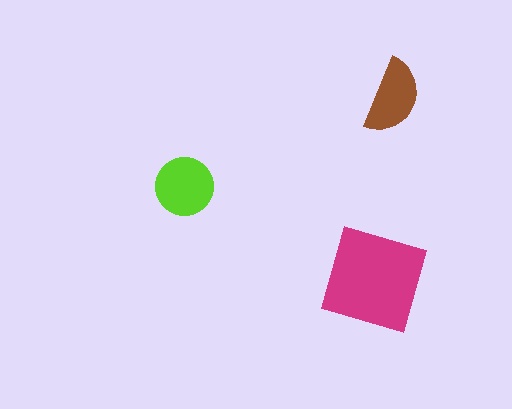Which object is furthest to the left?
The lime circle is leftmost.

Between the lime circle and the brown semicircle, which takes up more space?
The lime circle.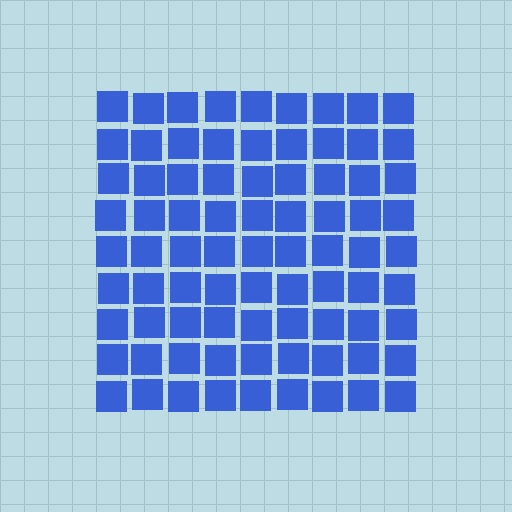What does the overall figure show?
The overall figure shows a square.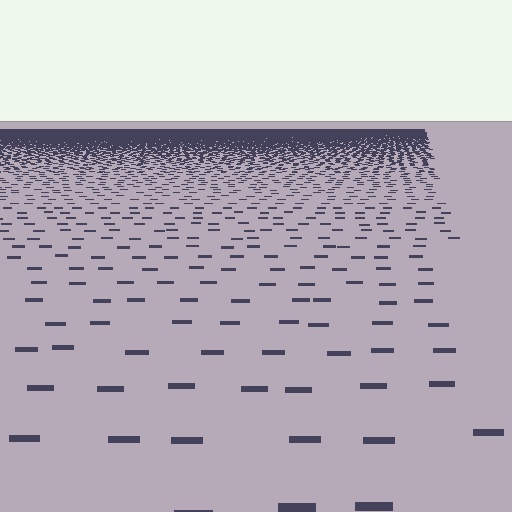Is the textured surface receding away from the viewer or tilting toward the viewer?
The surface is receding away from the viewer. Texture elements get smaller and denser toward the top.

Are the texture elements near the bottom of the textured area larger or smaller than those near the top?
Larger. Near the bottom, elements are closer to the viewer and appear at a bigger on-screen size.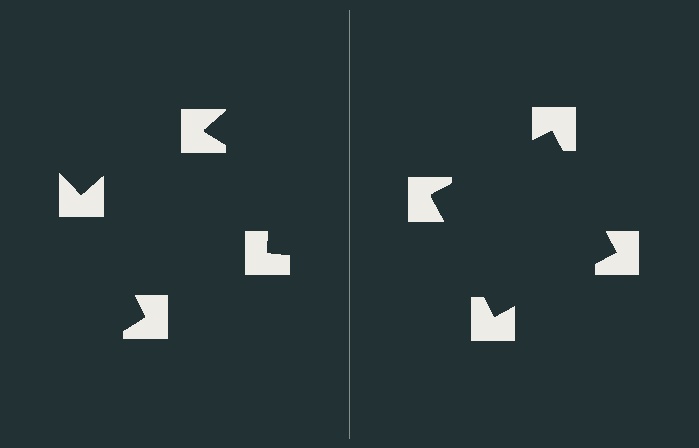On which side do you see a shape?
An illusory square appears on the right side. On the left side the wedge cuts are rotated, so no coherent shape forms.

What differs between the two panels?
The notched squares are positioned identically on both sides; only the wedge orientations differ. On the right they align to a square; on the left they are misaligned.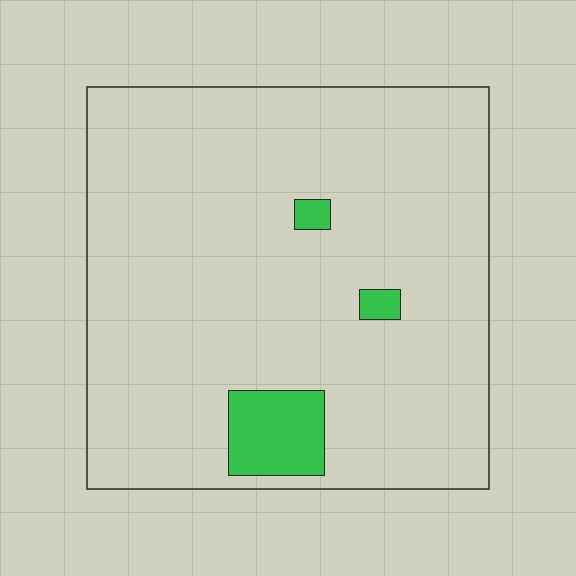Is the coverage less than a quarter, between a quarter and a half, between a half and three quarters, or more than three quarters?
Less than a quarter.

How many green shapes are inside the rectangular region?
3.